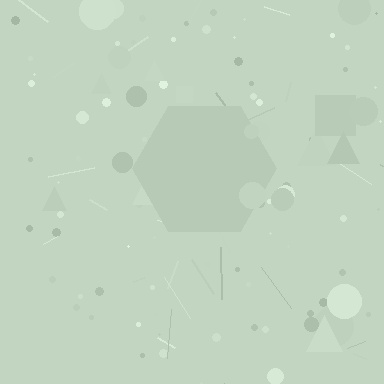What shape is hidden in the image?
A hexagon is hidden in the image.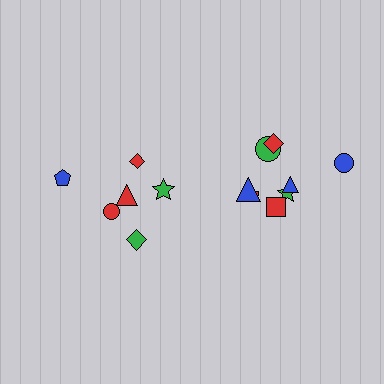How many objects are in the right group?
There are 8 objects.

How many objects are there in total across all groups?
There are 14 objects.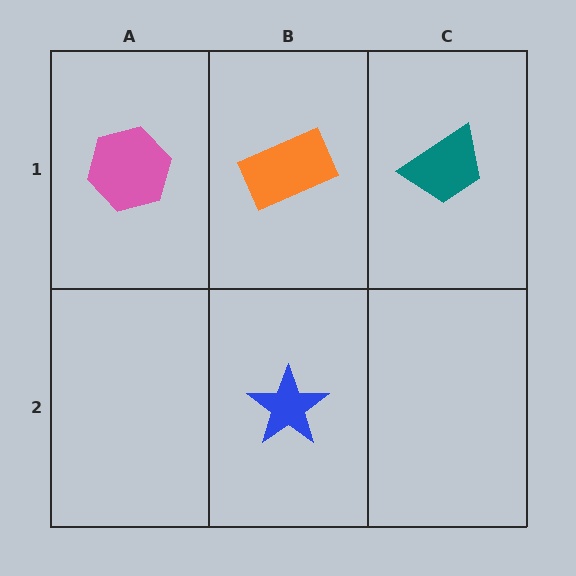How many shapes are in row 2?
1 shape.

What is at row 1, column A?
A pink hexagon.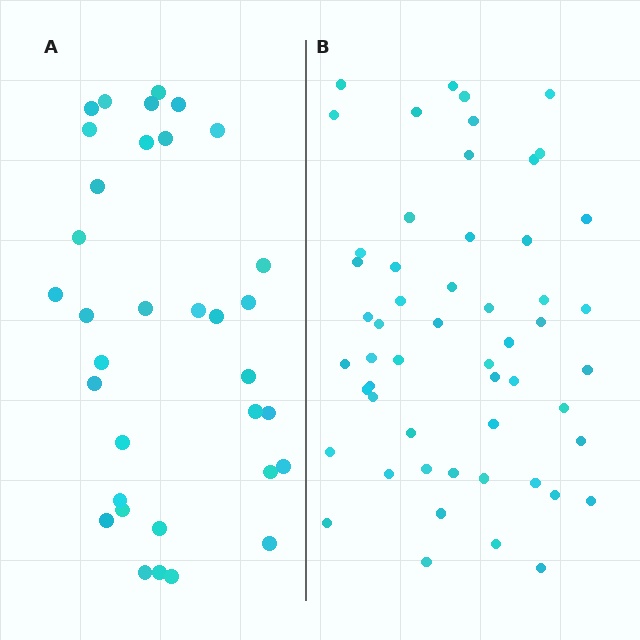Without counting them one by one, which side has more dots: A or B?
Region B (the right region) has more dots.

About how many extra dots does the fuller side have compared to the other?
Region B has approximately 20 more dots than region A.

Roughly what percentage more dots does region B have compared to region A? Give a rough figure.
About 60% more.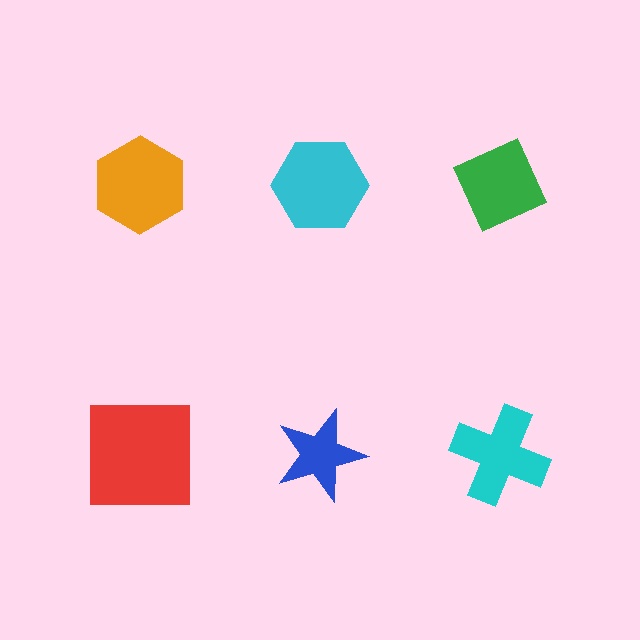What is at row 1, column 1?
An orange hexagon.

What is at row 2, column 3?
A cyan cross.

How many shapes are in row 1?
3 shapes.